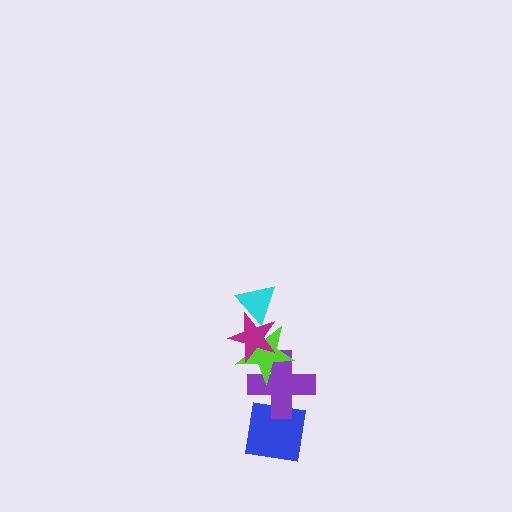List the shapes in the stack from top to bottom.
From top to bottom: the cyan triangle, the magenta star, the lime star, the purple cross, the blue square.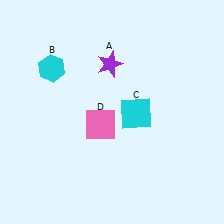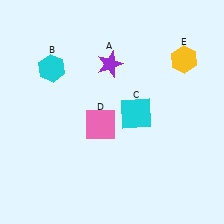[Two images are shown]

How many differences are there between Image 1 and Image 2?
There is 1 difference between the two images.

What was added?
A yellow hexagon (E) was added in Image 2.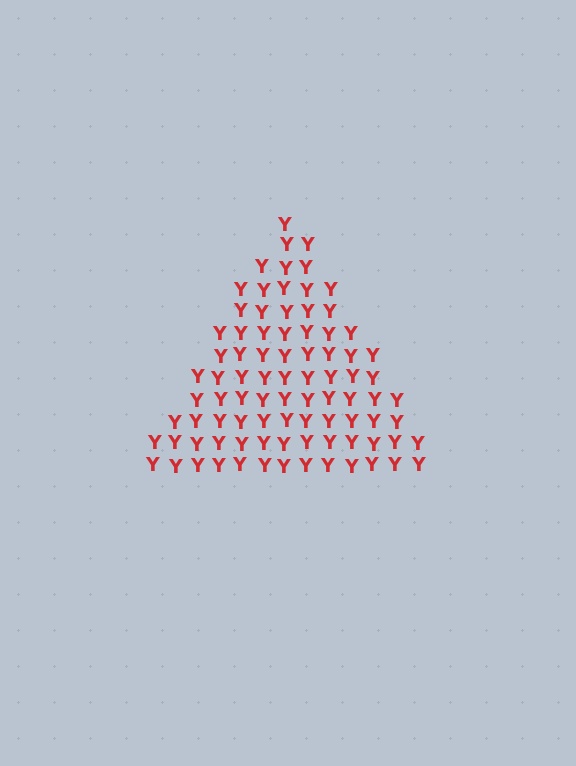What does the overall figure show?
The overall figure shows a triangle.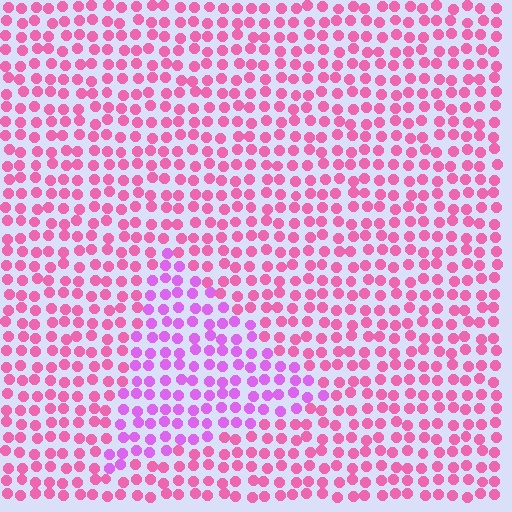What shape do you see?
I see a triangle.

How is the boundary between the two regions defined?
The boundary is defined purely by a slight shift in hue (about 35 degrees). Spacing, size, and orientation are identical on both sides.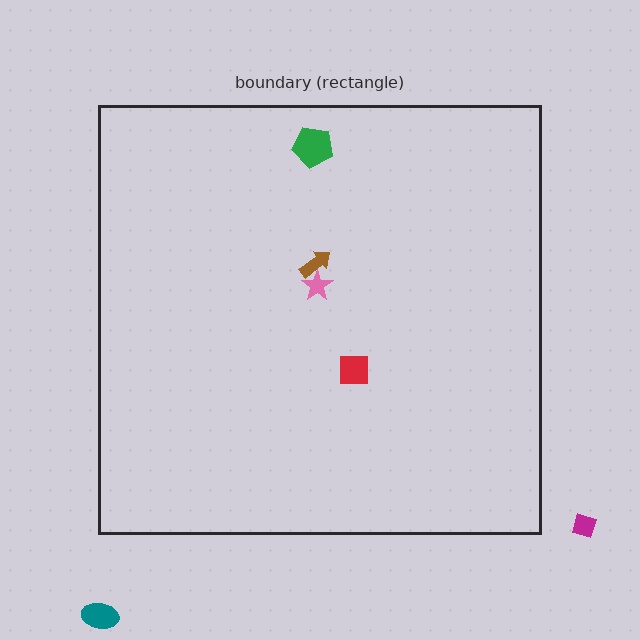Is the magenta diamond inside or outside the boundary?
Outside.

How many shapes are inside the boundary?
4 inside, 2 outside.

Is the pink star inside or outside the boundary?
Inside.